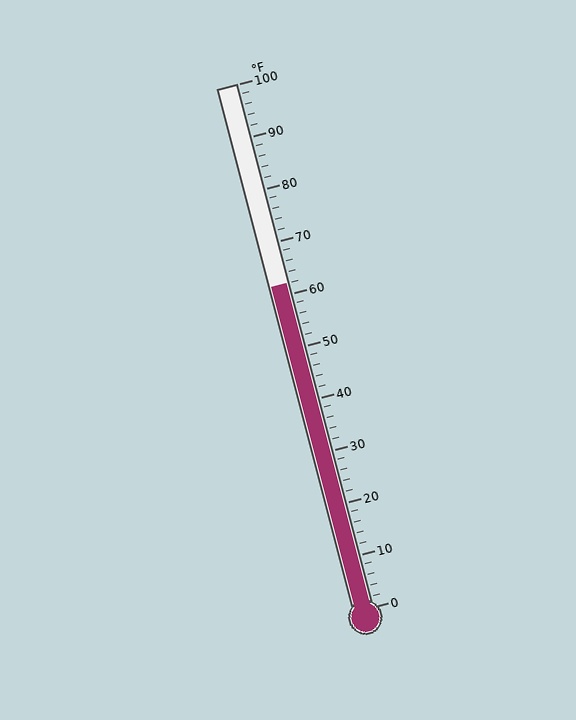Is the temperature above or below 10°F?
The temperature is above 10°F.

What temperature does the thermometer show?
The thermometer shows approximately 62°F.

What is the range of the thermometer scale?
The thermometer scale ranges from 0°F to 100°F.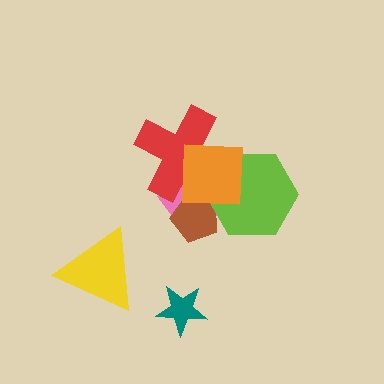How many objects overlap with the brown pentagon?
4 objects overlap with the brown pentagon.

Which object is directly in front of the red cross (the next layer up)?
The lime hexagon is directly in front of the red cross.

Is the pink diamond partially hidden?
Yes, it is partially covered by another shape.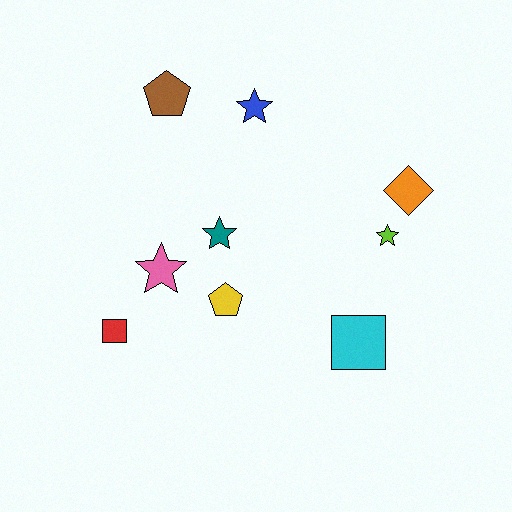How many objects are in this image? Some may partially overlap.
There are 9 objects.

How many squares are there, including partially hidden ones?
There are 2 squares.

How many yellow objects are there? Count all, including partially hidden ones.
There is 1 yellow object.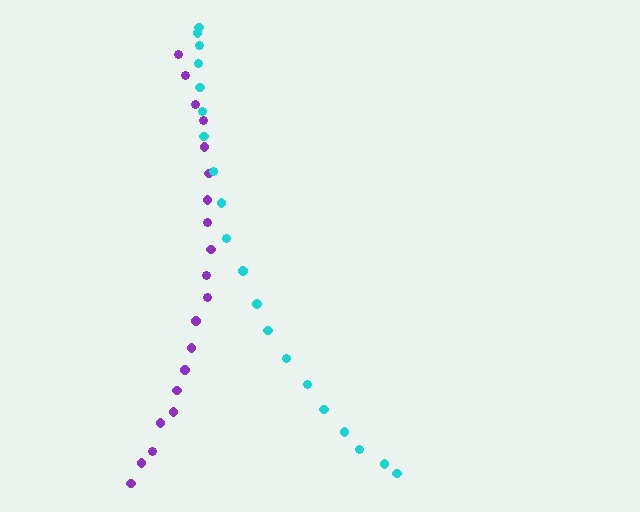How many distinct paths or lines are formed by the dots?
There are 2 distinct paths.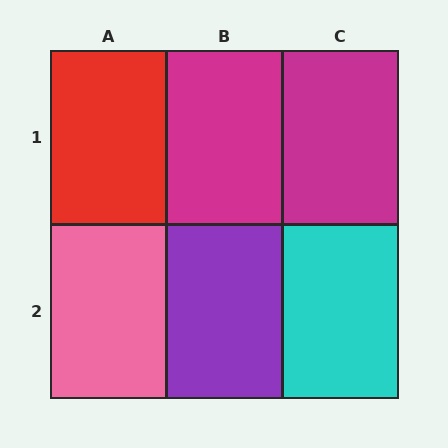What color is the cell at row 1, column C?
Magenta.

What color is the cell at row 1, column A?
Red.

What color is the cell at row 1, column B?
Magenta.